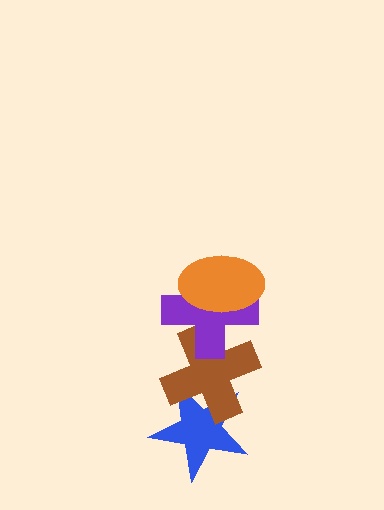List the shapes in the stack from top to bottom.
From top to bottom: the orange ellipse, the purple cross, the brown cross, the blue star.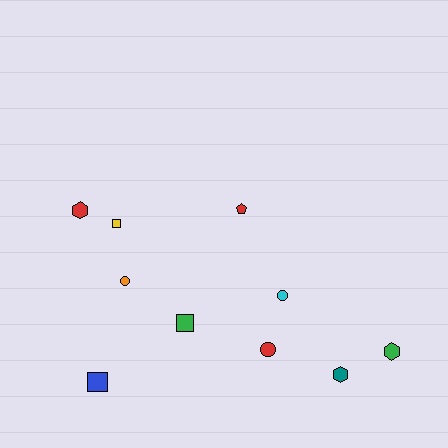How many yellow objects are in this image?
There is 1 yellow object.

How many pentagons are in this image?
There is 1 pentagon.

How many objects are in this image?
There are 10 objects.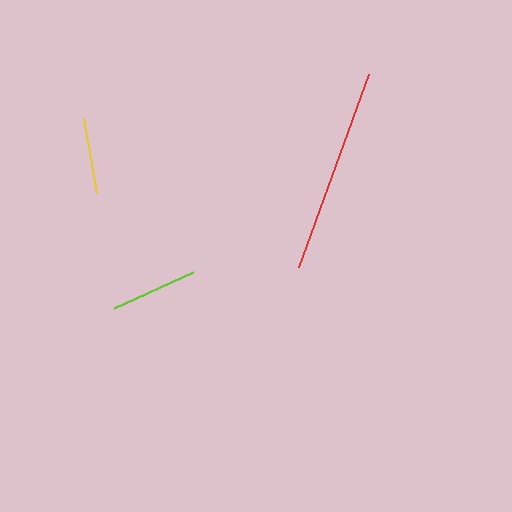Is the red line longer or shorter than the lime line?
The red line is longer than the lime line.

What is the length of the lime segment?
The lime segment is approximately 86 pixels long.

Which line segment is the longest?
The red line is the longest at approximately 205 pixels.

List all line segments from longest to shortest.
From longest to shortest: red, lime, yellow.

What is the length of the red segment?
The red segment is approximately 205 pixels long.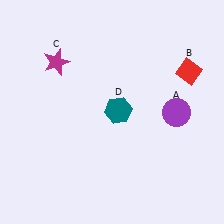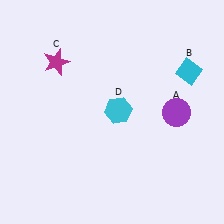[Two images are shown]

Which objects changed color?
B changed from red to cyan. D changed from teal to cyan.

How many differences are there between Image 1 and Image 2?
There are 2 differences between the two images.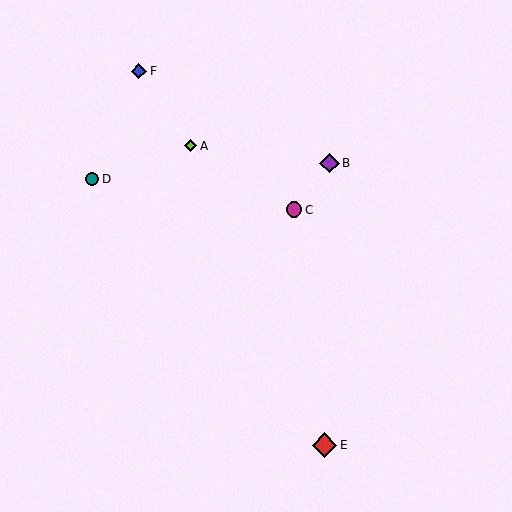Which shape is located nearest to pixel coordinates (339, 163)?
The purple diamond (labeled B) at (329, 163) is nearest to that location.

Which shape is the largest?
The red diamond (labeled E) is the largest.